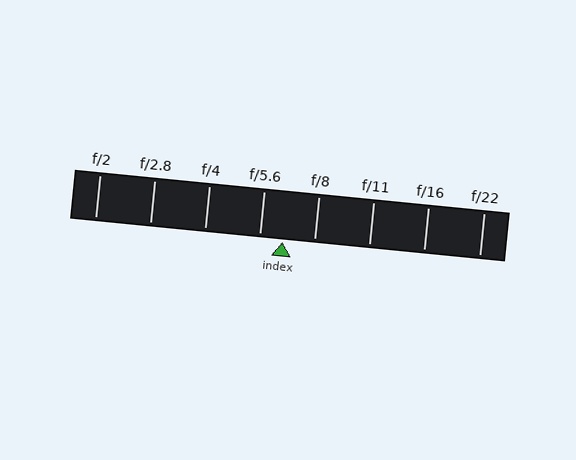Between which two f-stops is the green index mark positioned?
The index mark is between f/5.6 and f/8.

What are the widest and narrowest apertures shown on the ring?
The widest aperture shown is f/2 and the narrowest is f/22.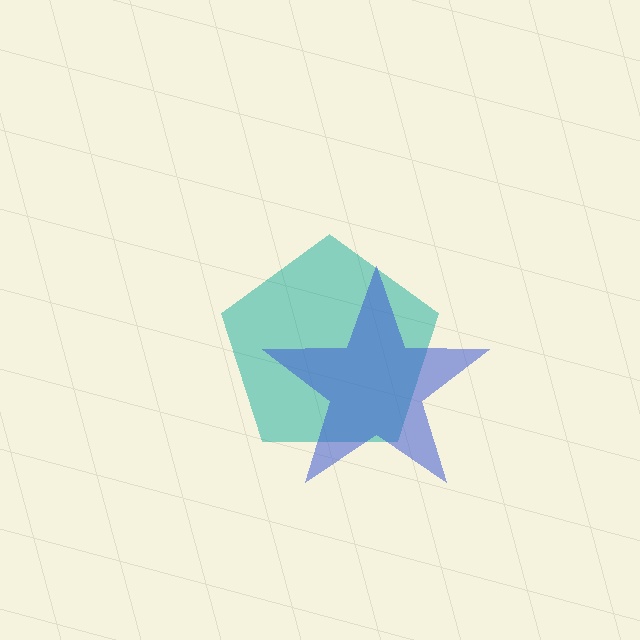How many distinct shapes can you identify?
There are 2 distinct shapes: a teal pentagon, a blue star.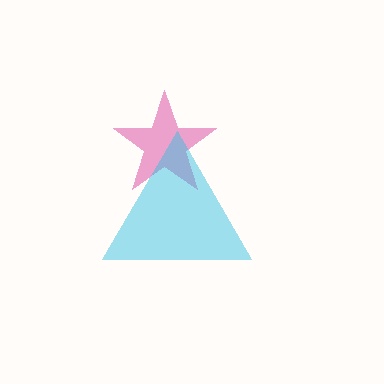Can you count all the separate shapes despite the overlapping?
Yes, there are 2 separate shapes.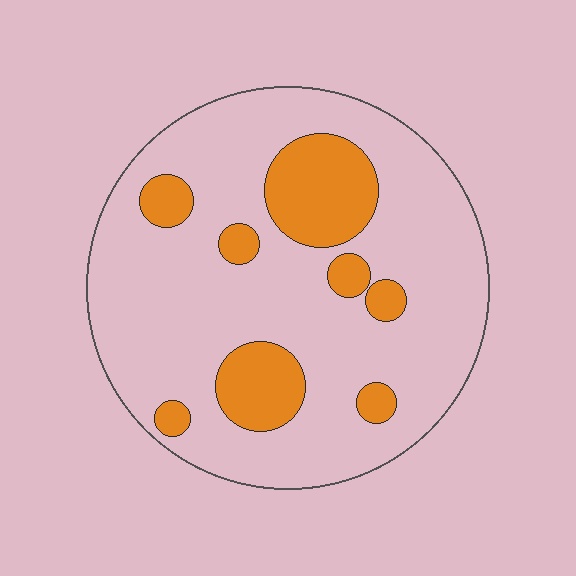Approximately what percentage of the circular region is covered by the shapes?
Approximately 20%.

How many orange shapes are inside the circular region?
8.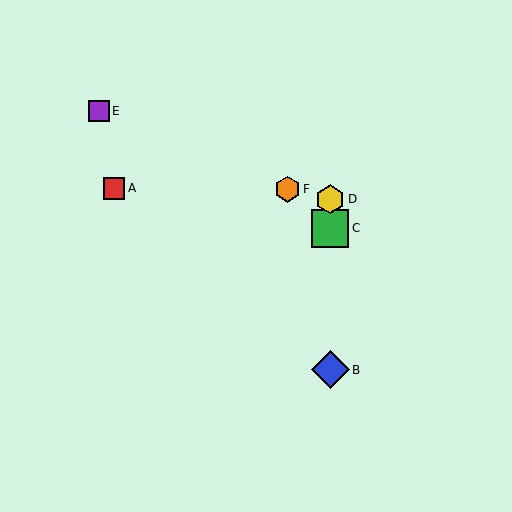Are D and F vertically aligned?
No, D is at x≈330 and F is at x≈287.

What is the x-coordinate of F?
Object F is at x≈287.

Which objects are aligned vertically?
Objects B, C, D are aligned vertically.